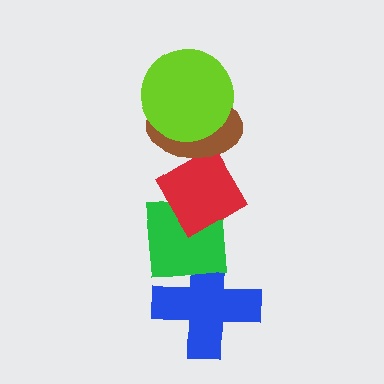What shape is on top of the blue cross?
The green square is on top of the blue cross.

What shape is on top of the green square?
The red diamond is on top of the green square.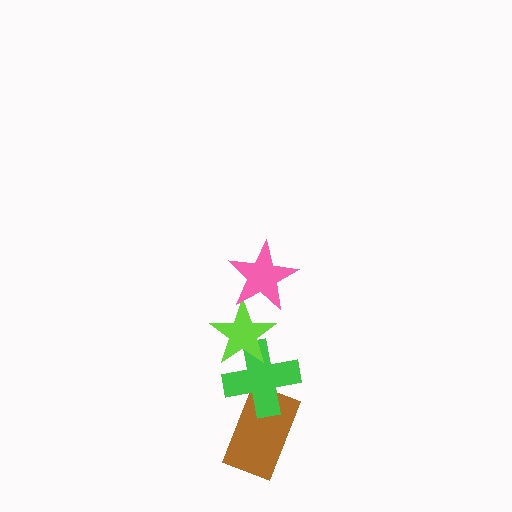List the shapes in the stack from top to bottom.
From top to bottom: the pink star, the lime star, the green cross, the brown rectangle.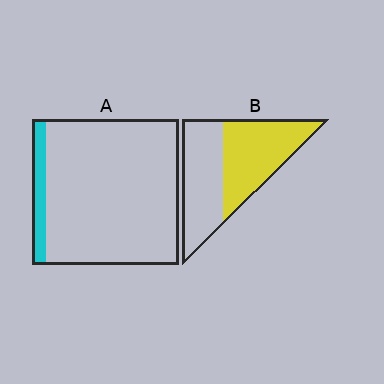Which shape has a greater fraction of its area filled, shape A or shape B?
Shape B.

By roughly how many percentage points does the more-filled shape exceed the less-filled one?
By roughly 45 percentage points (B over A).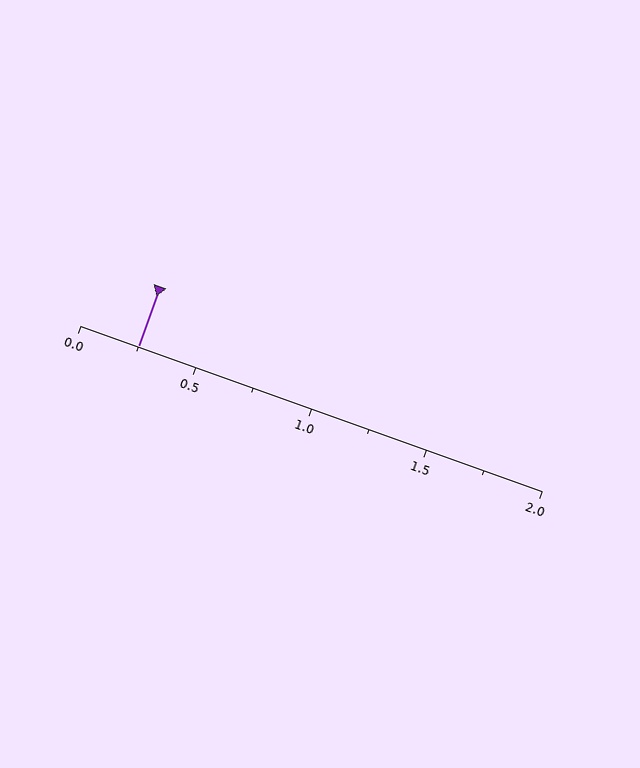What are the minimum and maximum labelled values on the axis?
The axis runs from 0.0 to 2.0.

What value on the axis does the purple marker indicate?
The marker indicates approximately 0.25.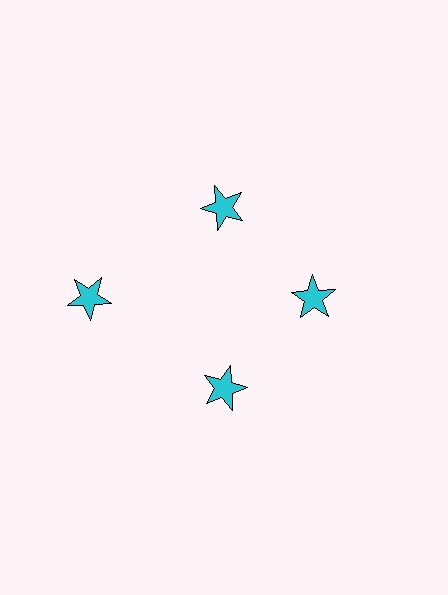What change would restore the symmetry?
The symmetry would be restored by moving it inward, back onto the ring so that all 4 stars sit at equal angles and equal distance from the center.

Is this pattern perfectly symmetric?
No. The 4 cyan stars are arranged in a ring, but one element near the 9 o'clock position is pushed outward from the center, breaking the 4-fold rotational symmetry.